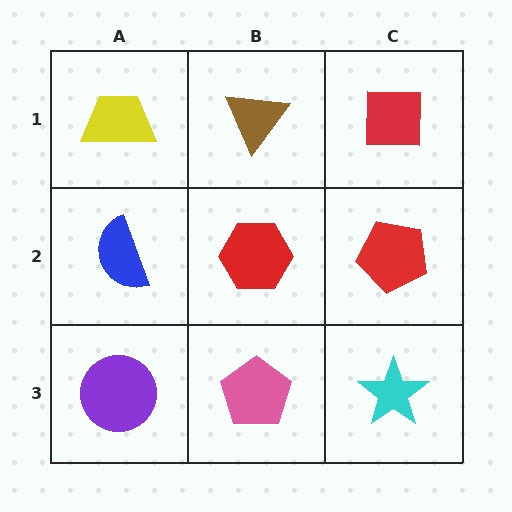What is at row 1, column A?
A yellow trapezoid.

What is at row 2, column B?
A red hexagon.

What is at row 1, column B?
A brown triangle.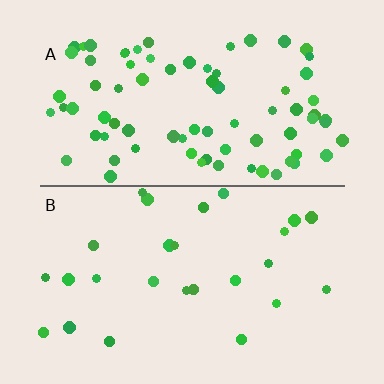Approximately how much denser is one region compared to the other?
Approximately 3.0× — region A over region B.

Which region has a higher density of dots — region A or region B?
A (the top).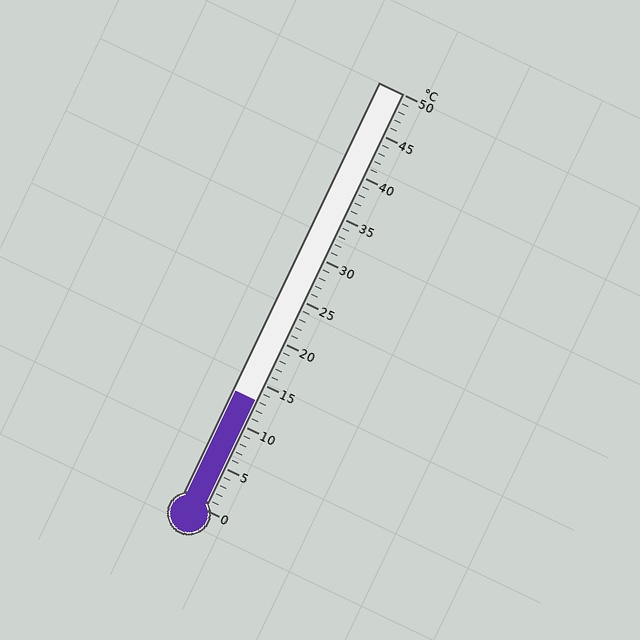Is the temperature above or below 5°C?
The temperature is above 5°C.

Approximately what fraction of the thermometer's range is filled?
The thermometer is filled to approximately 25% of its range.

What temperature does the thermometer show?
The thermometer shows approximately 13°C.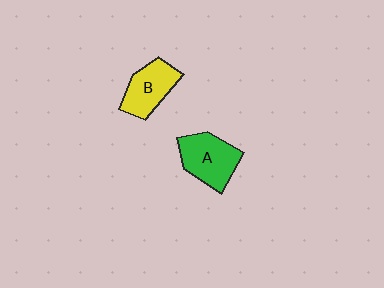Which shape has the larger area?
Shape A (green).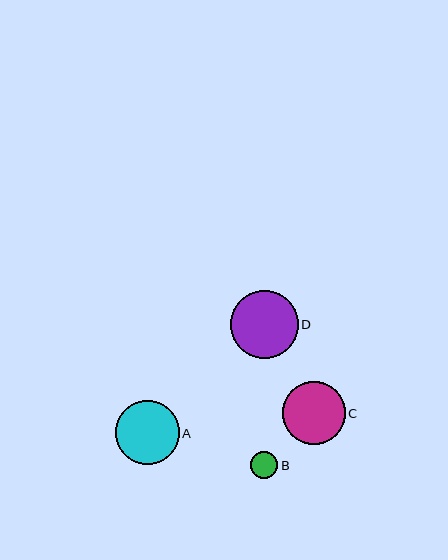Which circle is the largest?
Circle D is the largest with a size of approximately 67 pixels.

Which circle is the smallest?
Circle B is the smallest with a size of approximately 27 pixels.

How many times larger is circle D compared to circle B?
Circle D is approximately 2.5 times the size of circle B.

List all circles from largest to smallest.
From largest to smallest: D, A, C, B.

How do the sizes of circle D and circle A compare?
Circle D and circle A are approximately the same size.